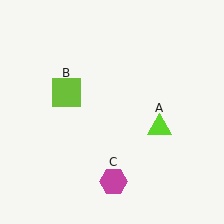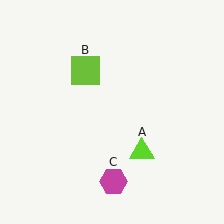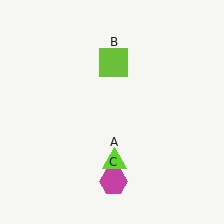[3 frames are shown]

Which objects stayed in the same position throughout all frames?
Magenta hexagon (object C) remained stationary.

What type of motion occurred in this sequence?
The lime triangle (object A), lime square (object B) rotated clockwise around the center of the scene.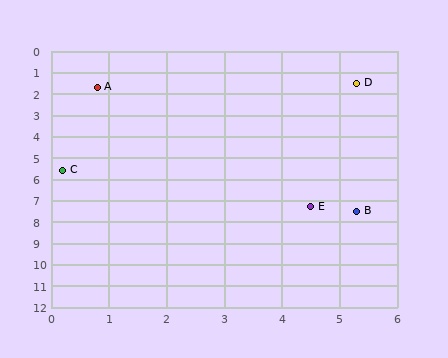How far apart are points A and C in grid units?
Points A and C are about 3.9 grid units apart.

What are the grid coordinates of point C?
Point C is at approximately (0.2, 5.6).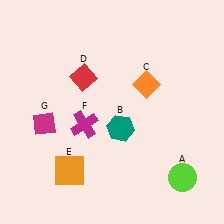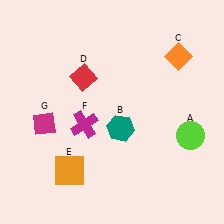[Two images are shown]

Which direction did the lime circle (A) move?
The lime circle (A) moved up.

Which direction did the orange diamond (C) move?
The orange diamond (C) moved right.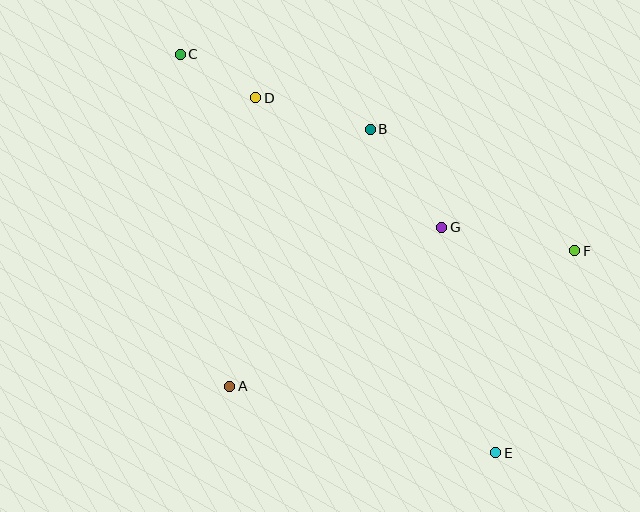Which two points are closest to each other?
Points C and D are closest to each other.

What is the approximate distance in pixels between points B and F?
The distance between B and F is approximately 238 pixels.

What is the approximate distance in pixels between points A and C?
The distance between A and C is approximately 336 pixels.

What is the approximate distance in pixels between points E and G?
The distance between E and G is approximately 232 pixels.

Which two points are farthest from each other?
Points C and E are farthest from each other.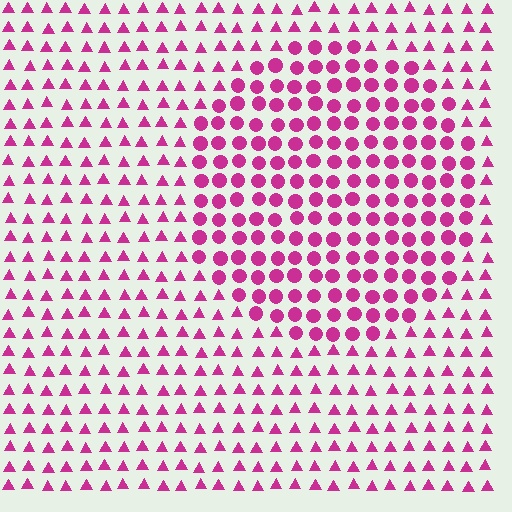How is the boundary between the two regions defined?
The boundary is defined by a change in element shape: circles inside vs. triangles outside. All elements share the same color and spacing.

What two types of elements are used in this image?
The image uses circles inside the circle region and triangles outside it.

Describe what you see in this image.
The image is filled with small magenta elements arranged in a uniform grid. A circle-shaped region contains circles, while the surrounding area contains triangles. The boundary is defined purely by the change in element shape.